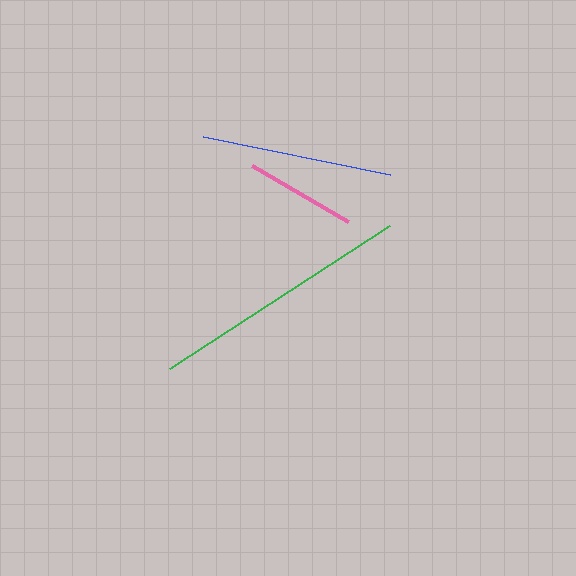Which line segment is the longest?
The green line is the longest at approximately 261 pixels.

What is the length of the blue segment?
The blue segment is approximately 191 pixels long.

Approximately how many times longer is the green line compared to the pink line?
The green line is approximately 2.3 times the length of the pink line.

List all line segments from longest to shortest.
From longest to shortest: green, blue, pink.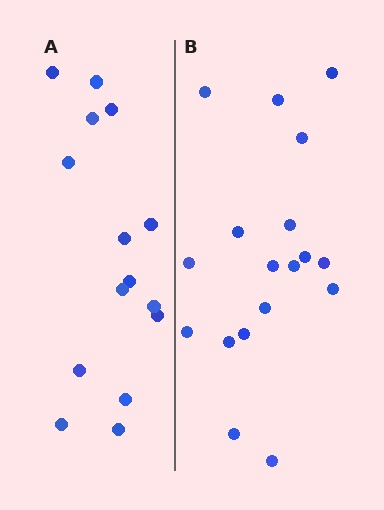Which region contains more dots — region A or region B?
Region B (the right region) has more dots.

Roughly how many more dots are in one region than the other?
Region B has just a few more — roughly 2 or 3 more dots than region A.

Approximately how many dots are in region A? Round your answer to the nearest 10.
About 20 dots. (The exact count is 15, which rounds to 20.)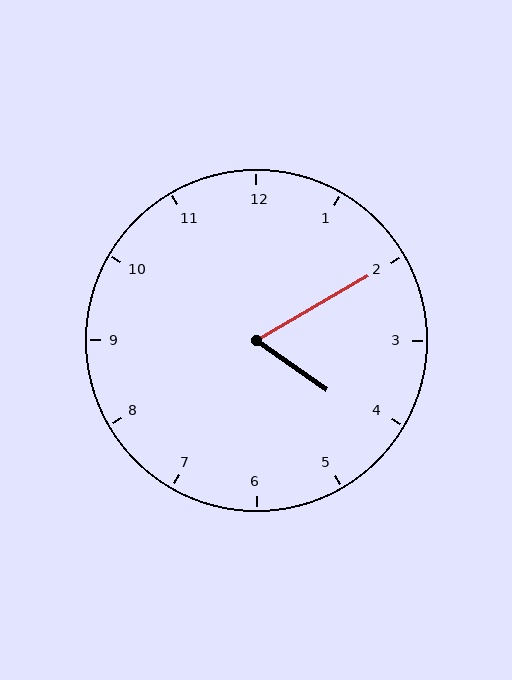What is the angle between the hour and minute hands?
Approximately 65 degrees.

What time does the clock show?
4:10.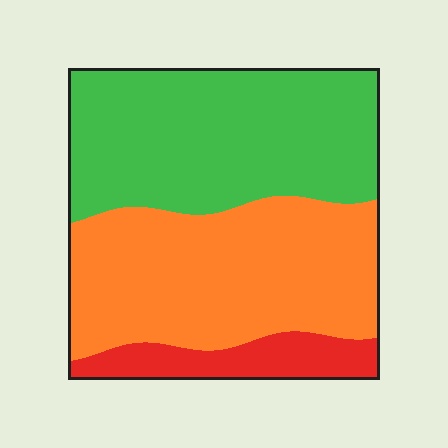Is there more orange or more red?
Orange.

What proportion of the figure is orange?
Orange covers roughly 45% of the figure.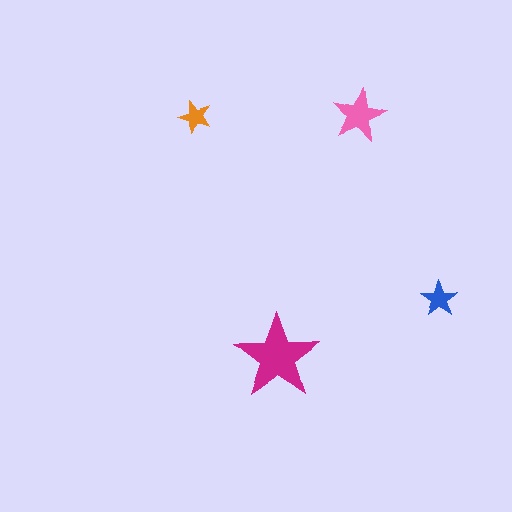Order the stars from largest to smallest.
the magenta one, the pink one, the blue one, the orange one.